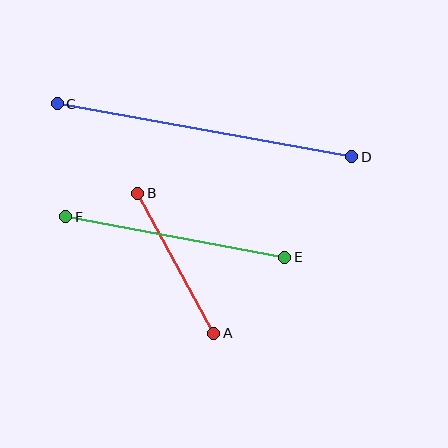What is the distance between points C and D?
The distance is approximately 299 pixels.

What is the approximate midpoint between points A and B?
The midpoint is at approximately (176, 263) pixels.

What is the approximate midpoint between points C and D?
The midpoint is at approximately (205, 130) pixels.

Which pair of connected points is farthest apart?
Points C and D are farthest apart.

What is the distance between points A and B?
The distance is approximately 160 pixels.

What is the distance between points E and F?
The distance is approximately 223 pixels.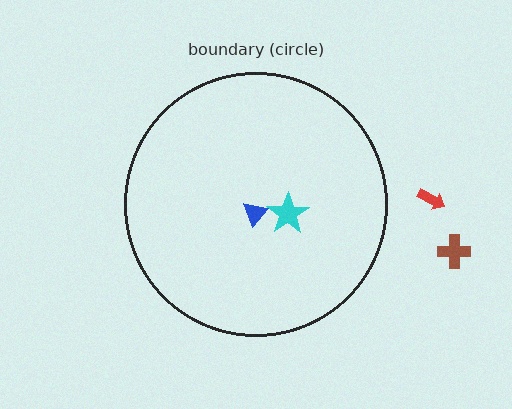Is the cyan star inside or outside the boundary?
Inside.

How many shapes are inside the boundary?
2 inside, 2 outside.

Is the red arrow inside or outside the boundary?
Outside.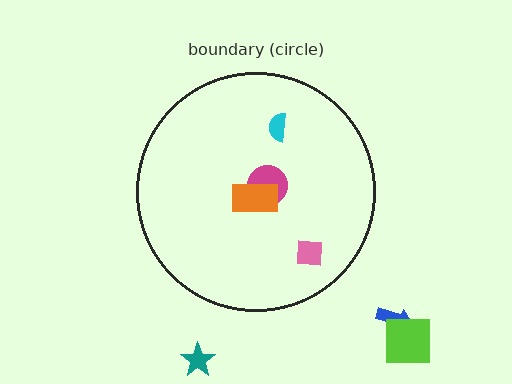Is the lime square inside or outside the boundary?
Outside.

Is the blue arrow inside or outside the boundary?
Outside.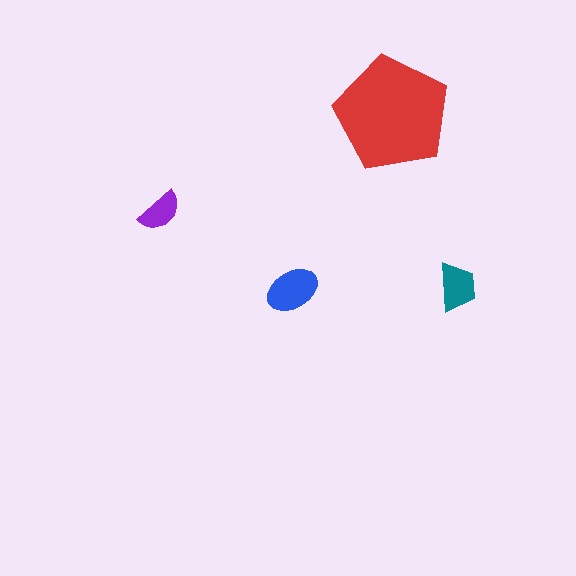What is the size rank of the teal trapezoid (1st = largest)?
3rd.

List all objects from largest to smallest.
The red pentagon, the blue ellipse, the teal trapezoid, the purple semicircle.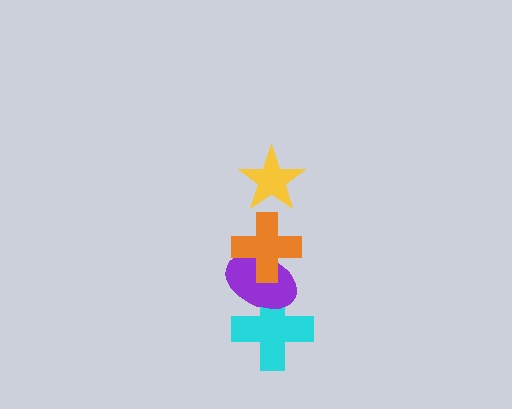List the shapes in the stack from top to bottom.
From top to bottom: the yellow star, the orange cross, the purple ellipse, the cyan cross.